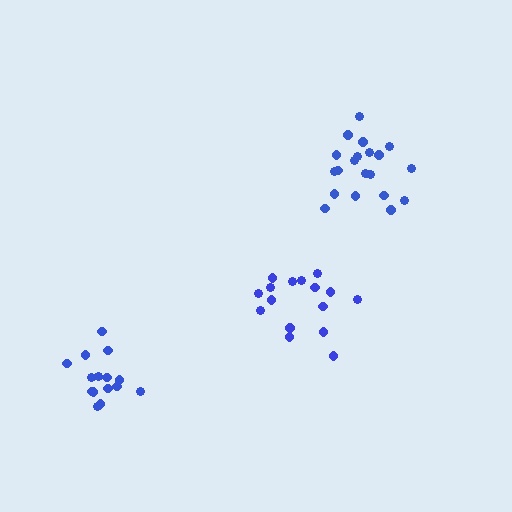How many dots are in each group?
Group 1: 15 dots, Group 2: 20 dots, Group 3: 16 dots (51 total).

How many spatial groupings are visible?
There are 3 spatial groupings.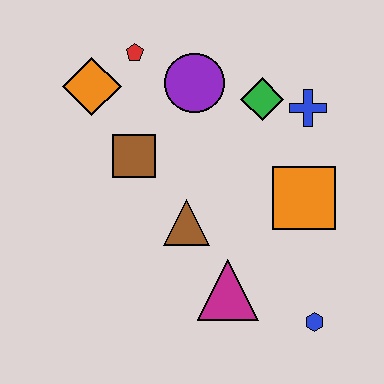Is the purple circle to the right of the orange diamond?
Yes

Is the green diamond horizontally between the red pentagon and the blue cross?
Yes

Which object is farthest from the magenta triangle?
The red pentagon is farthest from the magenta triangle.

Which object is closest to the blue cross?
The green diamond is closest to the blue cross.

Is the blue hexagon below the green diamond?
Yes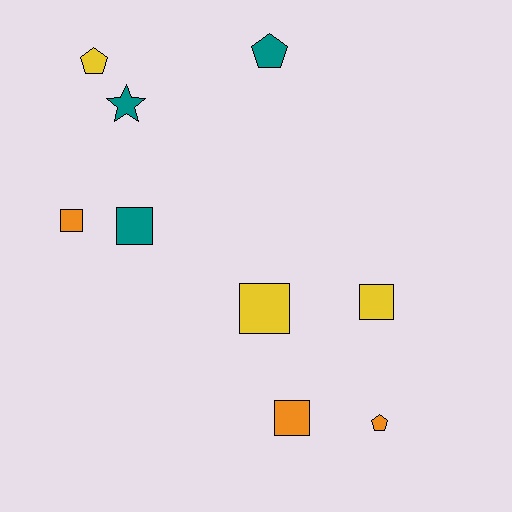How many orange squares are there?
There are 2 orange squares.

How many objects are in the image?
There are 9 objects.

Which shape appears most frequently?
Square, with 5 objects.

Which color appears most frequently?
Teal, with 3 objects.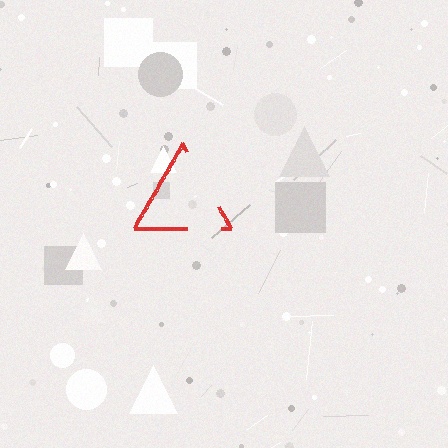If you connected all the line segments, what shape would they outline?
They would outline a triangle.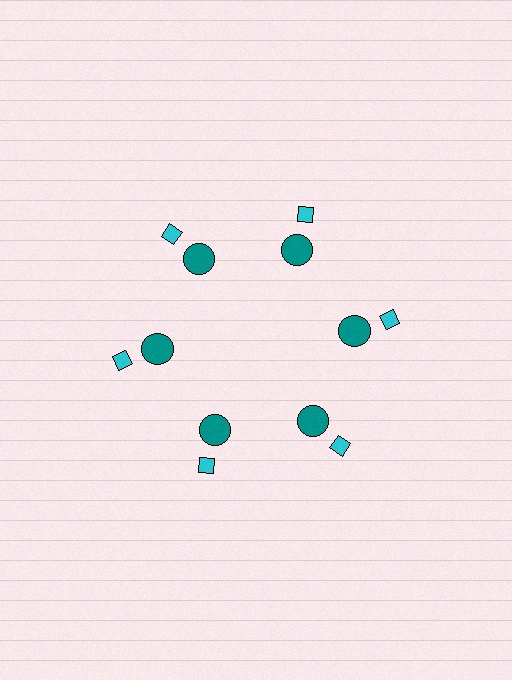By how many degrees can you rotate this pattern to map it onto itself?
The pattern maps onto itself every 60 degrees of rotation.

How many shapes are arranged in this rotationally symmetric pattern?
There are 12 shapes, arranged in 6 groups of 2.